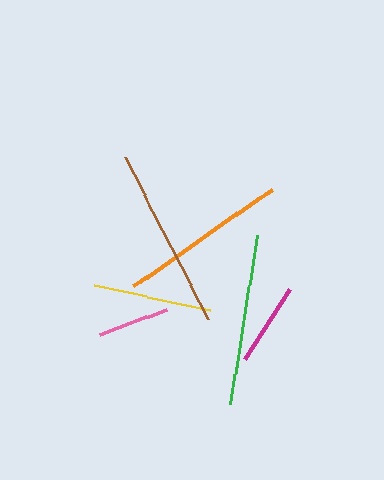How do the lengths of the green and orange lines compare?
The green and orange lines are approximately the same length.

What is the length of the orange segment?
The orange segment is approximately 168 pixels long.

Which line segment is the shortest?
The pink line is the shortest at approximately 71 pixels.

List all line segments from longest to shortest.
From longest to shortest: brown, green, orange, yellow, magenta, pink.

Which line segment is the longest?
The brown line is the longest at approximately 182 pixels.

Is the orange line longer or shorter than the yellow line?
The orange line is longer than the yellow line.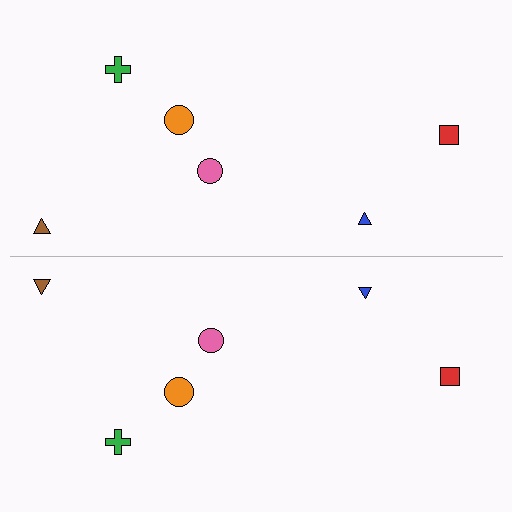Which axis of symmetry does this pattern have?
The pattern has a horizontal axis of symmetry running through the center of the image.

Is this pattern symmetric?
Yes, this pattern has bilateral (reflection) symmetry.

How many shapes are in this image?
There are 12 shapes in this image.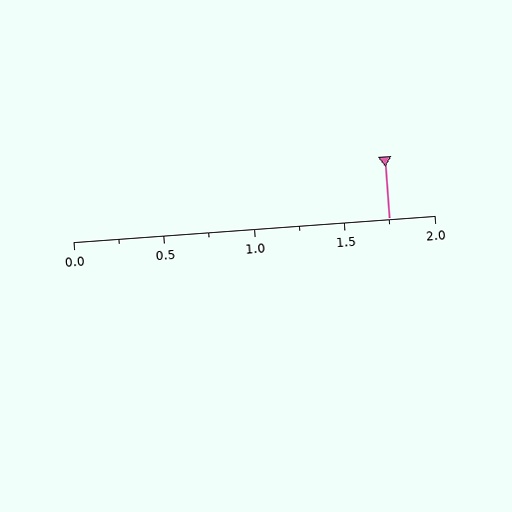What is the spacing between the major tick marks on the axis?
The major ticks are spaced 0.5 apart.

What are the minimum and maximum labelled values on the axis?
The axis runs from 0.0 to 2.0.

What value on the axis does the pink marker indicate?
The marker indicates approximately 1.75.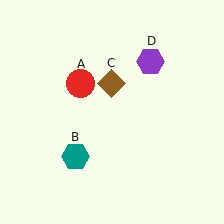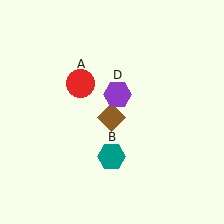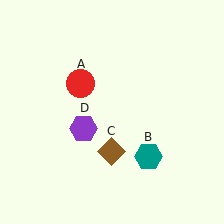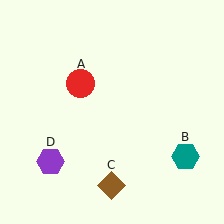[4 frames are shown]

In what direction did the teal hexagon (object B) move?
The teal hexagon (object B) moved right.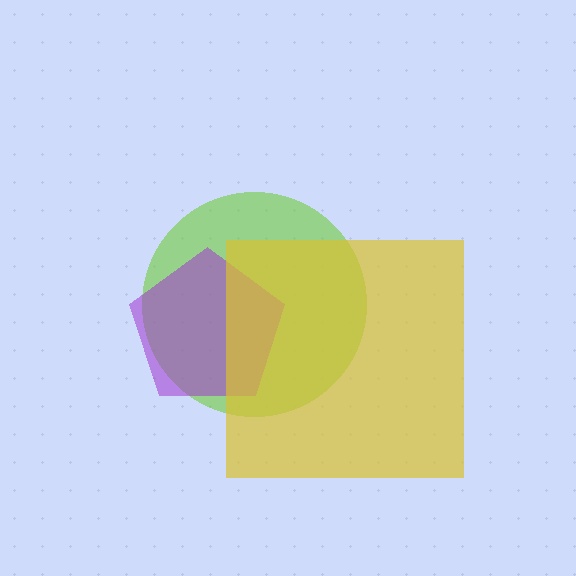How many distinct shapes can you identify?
There are 3 distinct shapes: a lime circle, a purple pentagon, a yellow square.